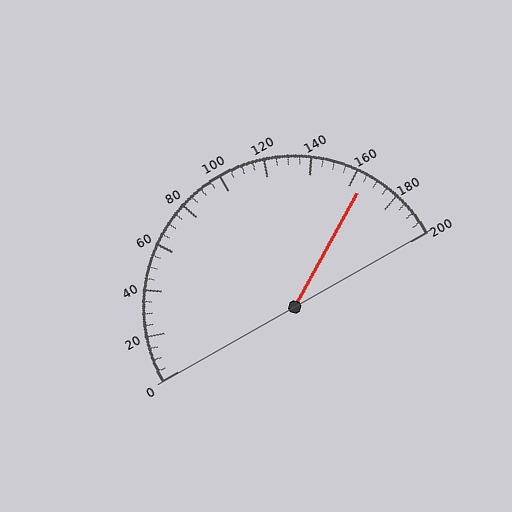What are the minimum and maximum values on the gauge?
The gauge ranges from 0 to 200.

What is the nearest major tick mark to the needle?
The nearest major tick mark is 160.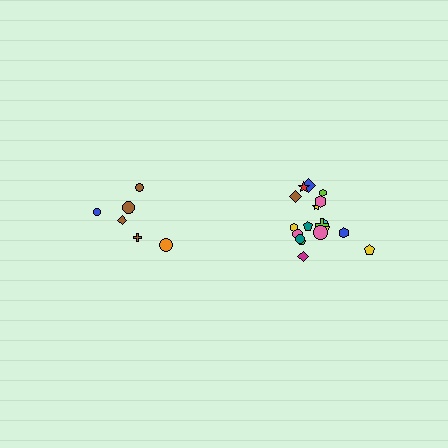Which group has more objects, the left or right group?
The right group.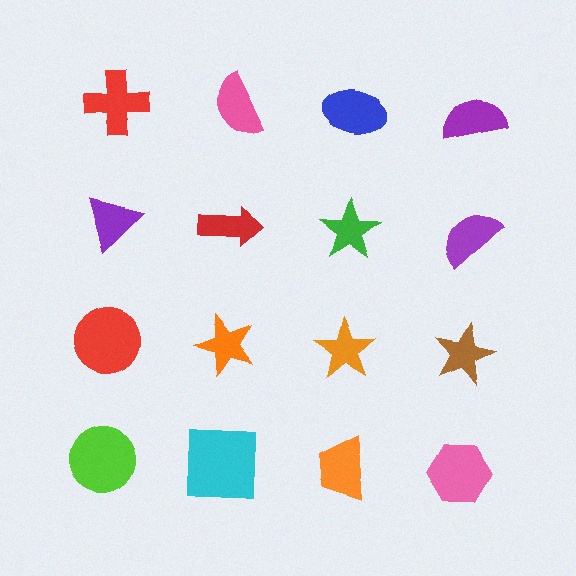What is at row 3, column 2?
An orange star.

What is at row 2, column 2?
A red arrow.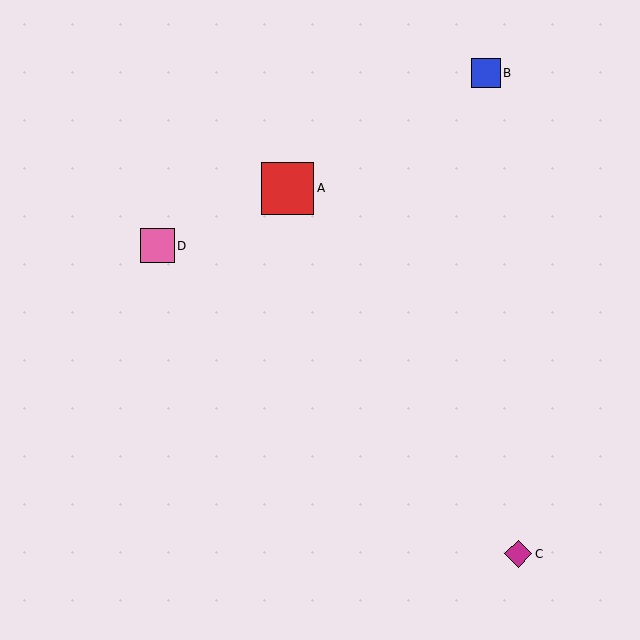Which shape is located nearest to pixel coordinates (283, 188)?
The red square (labeled A) at (288, 188) is nearest to that location.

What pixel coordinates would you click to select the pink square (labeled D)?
Click at (157, 246) to select the pink square D.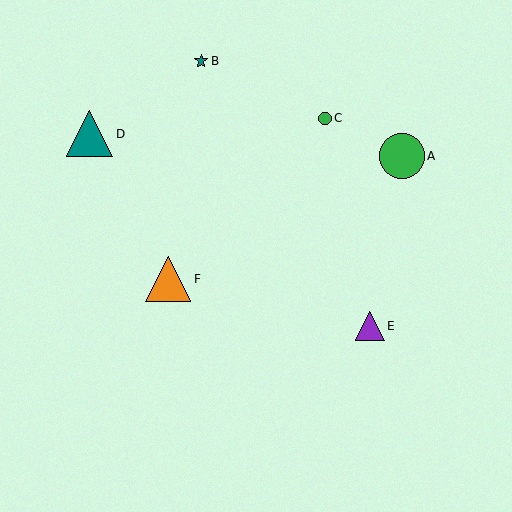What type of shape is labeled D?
Shape D is a teal triangle.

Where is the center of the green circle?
The center of the green circle is at (325, 118).